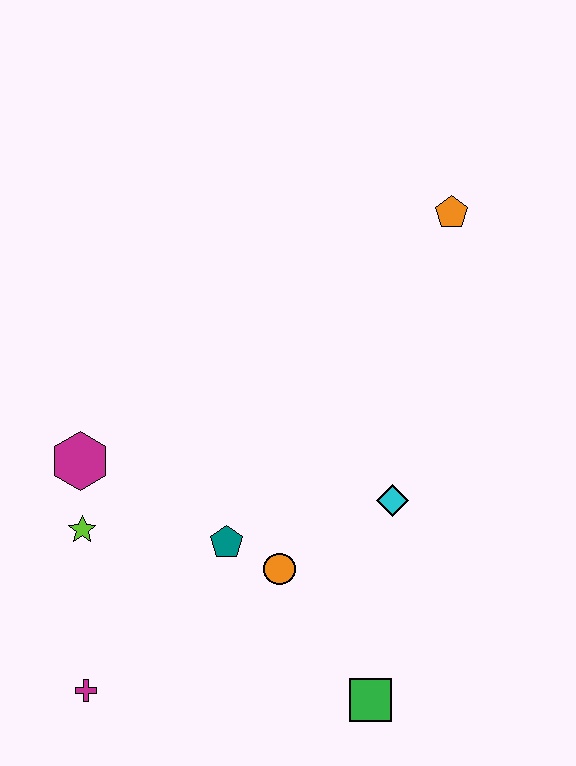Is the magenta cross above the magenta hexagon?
No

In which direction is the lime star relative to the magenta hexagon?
The lime star is below the magenta hexagon.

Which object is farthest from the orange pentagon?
The magenta cross is farthest from the orange pentagon.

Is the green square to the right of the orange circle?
Yes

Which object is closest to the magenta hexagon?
The lime star is closest to the magenta hexagon.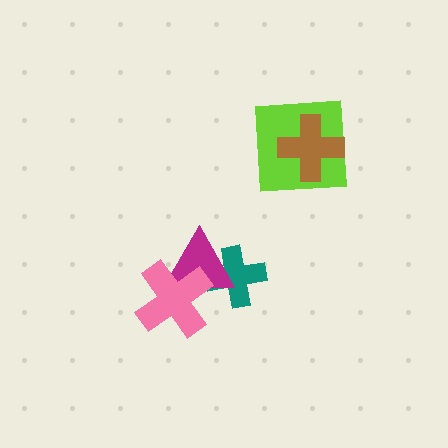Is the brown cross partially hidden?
No, no other shape covers it.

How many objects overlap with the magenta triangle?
2 objects overlap with the magenta triangle.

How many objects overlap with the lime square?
1 object overlaps with the lime square.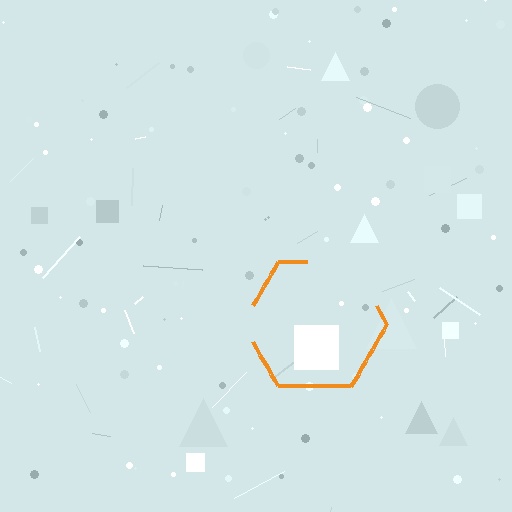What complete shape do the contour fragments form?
The contour fragments form a hexagon.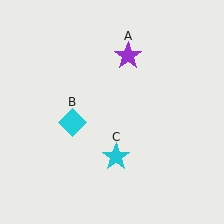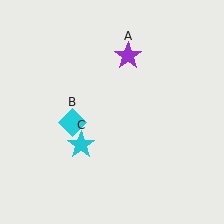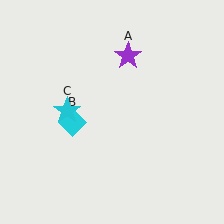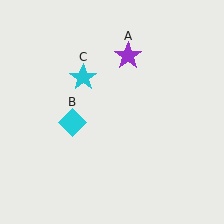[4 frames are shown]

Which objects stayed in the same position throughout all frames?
Purple star (object A) and cyan diamond (object B) remained stationary.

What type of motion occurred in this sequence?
The cyan star (object C) rotated clockwise around the center of the scene.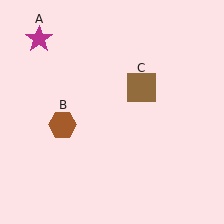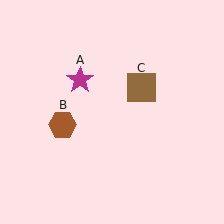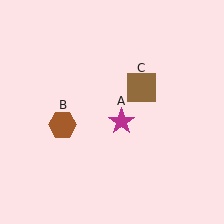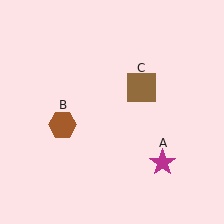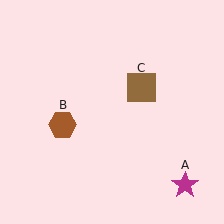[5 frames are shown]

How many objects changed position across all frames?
1 object changed position: magenta star (object A).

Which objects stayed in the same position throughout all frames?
Brown hexagon (object B) and brown square (object C) remained stationary.